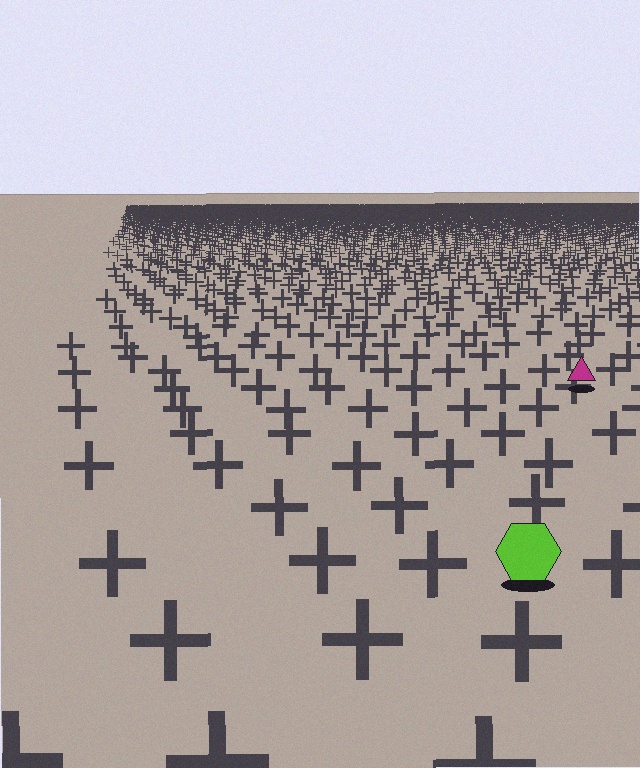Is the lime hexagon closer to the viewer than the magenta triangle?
Yes. The lime hexagon is closer — you can tell from the texture gradient: the ground texture is coarser near it.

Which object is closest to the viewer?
The lime hexagon is closest. The texture marks near it are larger and more spread out.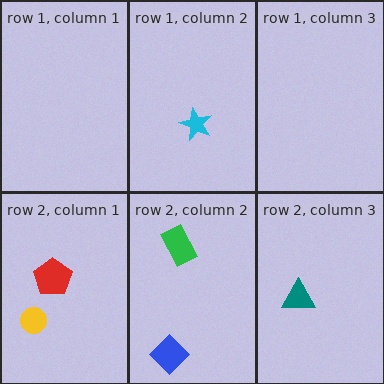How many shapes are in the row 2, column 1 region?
2.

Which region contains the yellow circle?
The row 2, column 1 region.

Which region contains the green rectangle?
The row 2, column 2 region.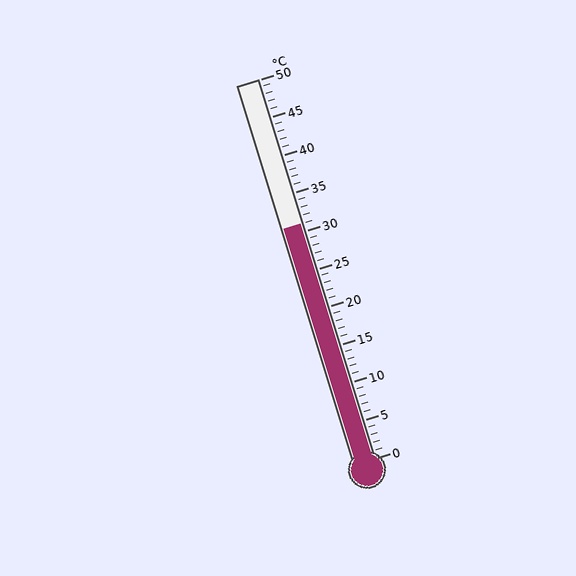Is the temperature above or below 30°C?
The temperature is above 30°C.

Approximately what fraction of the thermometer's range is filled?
The thermometer is filled to approximately 60% of its range.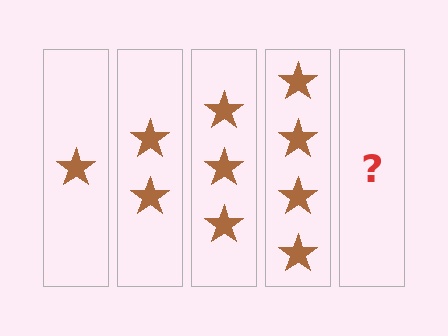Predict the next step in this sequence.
The next step is 5 stars.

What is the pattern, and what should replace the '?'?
The pattern is that each step adds one more star. The '?' should be 5 stars.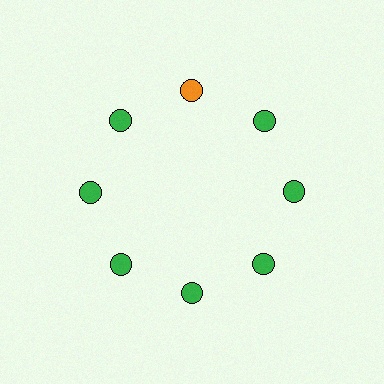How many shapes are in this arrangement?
There are 8 shapes arranged in a ring pattern.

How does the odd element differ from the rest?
It has a different color: orange instead of green.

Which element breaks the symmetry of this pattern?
The orange circle at roughly the 12 o'clock position breaks the symmetry. All other shapes are green circles.